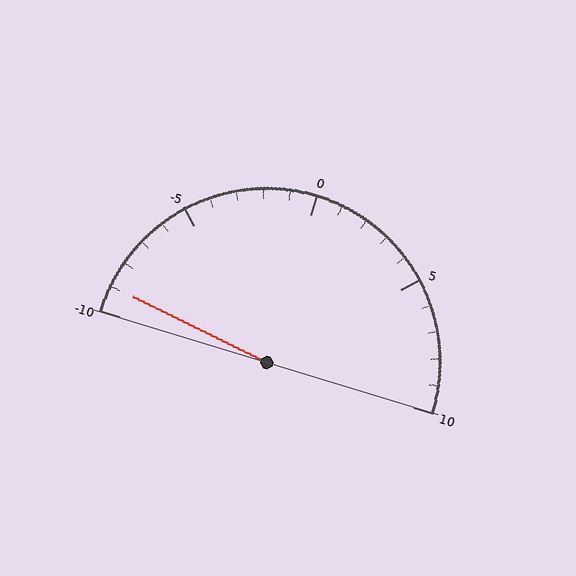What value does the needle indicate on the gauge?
The needle indicates approximately -9.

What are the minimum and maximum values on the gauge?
The gauge ranges from -10 to 10.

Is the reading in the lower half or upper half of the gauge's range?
The reading is in the lower half of the range (-10 to 10).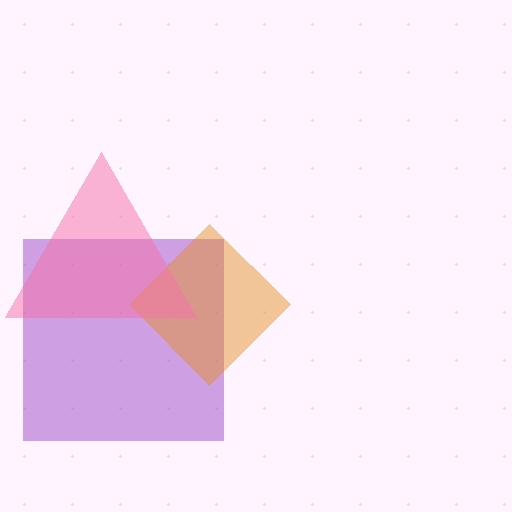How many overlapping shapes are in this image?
There are 3 overlapping shapes in the image.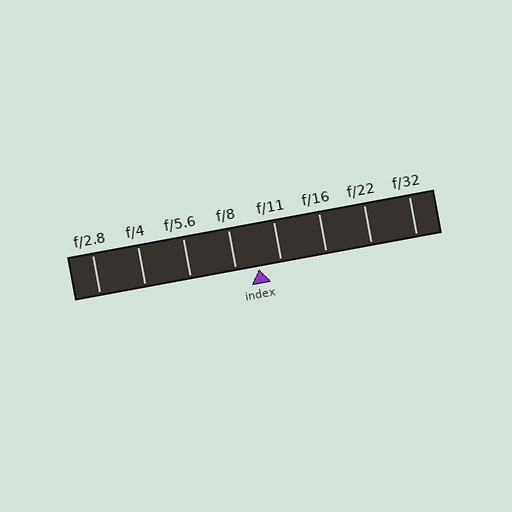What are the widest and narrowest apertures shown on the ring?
The widest aperture shown is f/2.8 and the narrowest is f/32.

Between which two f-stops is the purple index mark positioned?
The index mark is between f/8 and f/11.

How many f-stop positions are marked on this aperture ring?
There are 8 f-stop positions marked.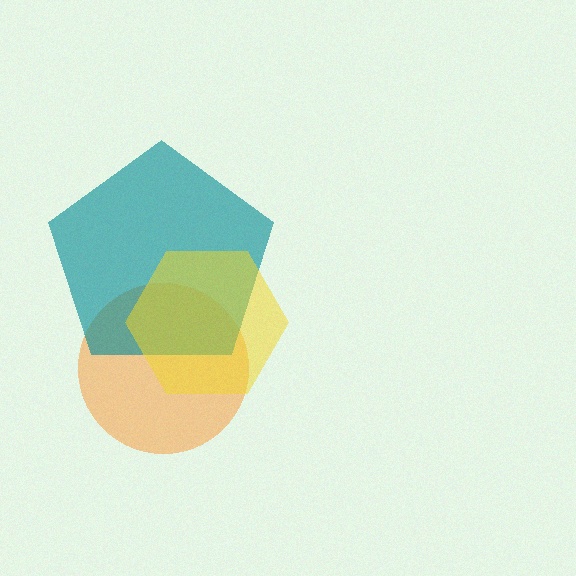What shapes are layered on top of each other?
The layered shapes are: an orange circle, a teal pentagon, a yellow hexagon.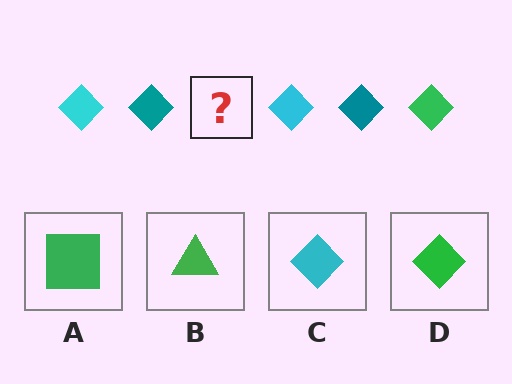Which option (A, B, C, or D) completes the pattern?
D.